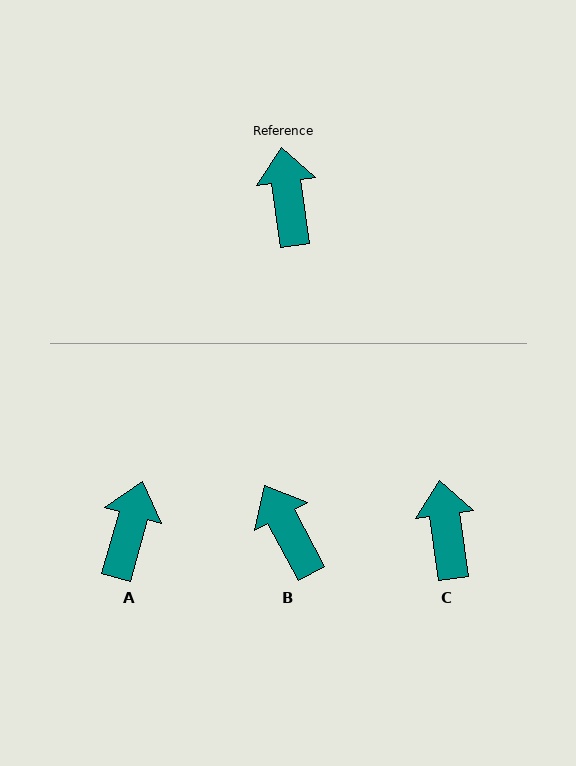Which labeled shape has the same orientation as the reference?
C.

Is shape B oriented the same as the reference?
No, it is off by about 20 degrees.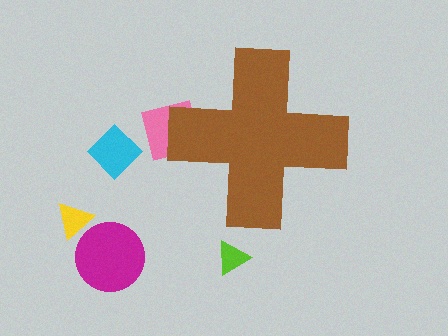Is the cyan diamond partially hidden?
No, the cyan diamond is fully visible.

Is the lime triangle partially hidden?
No, the lime triangle is fully visible.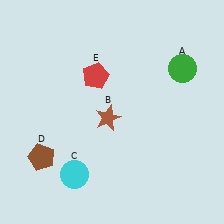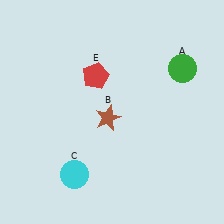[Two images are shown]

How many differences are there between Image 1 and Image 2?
There is 1 difference between the two images.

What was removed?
The brown pentagon (D) was removed in Image 2.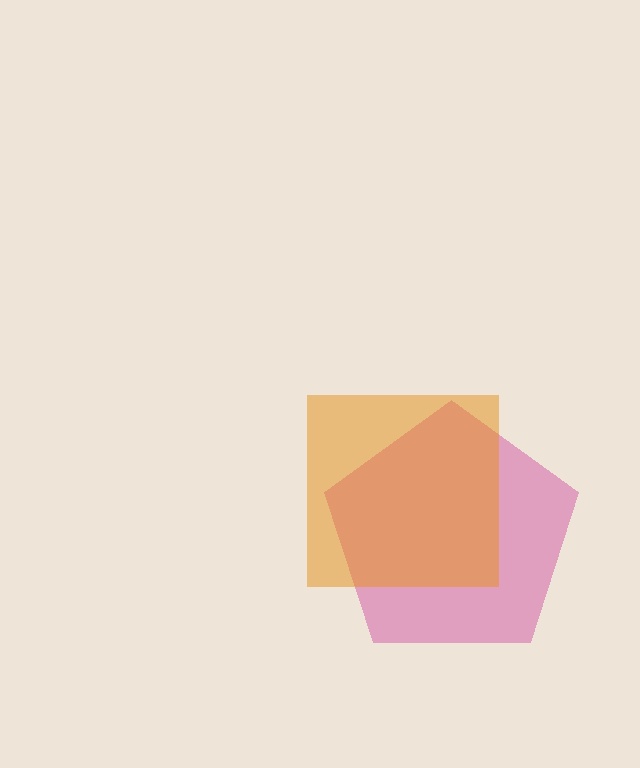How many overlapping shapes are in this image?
There are 2 overlapping shapes in the image.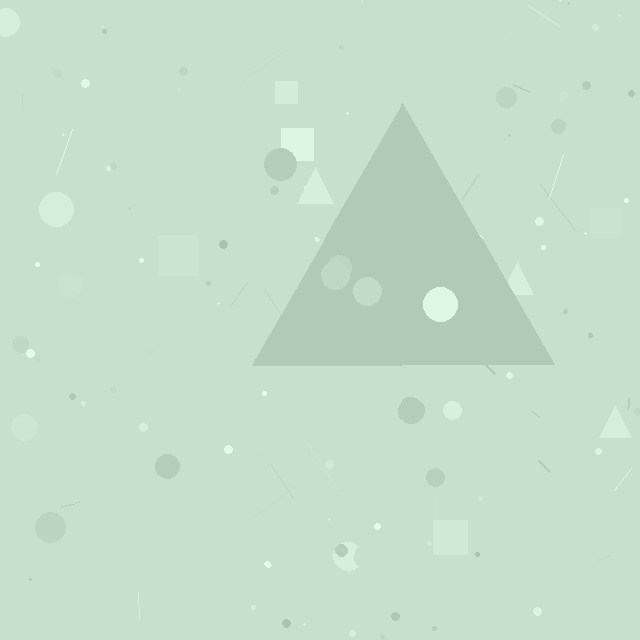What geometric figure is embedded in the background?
A triangle is embedded in the background.